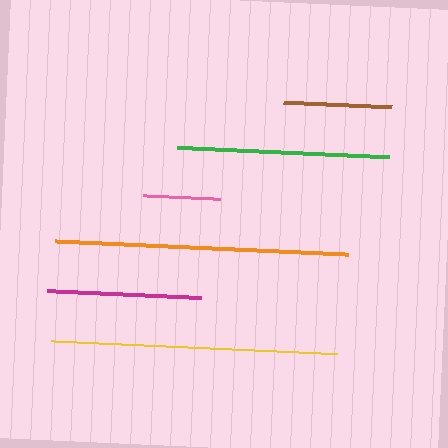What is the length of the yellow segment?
The yellow segment is approximately 287 pixels long.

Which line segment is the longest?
The orange line is the longest at approximately 293 pixels.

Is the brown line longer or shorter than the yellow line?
The yellow line is longer than the brown line.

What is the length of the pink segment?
The pink segment is approximately 77 pixels long.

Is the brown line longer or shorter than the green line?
The green line is longer than the brown line.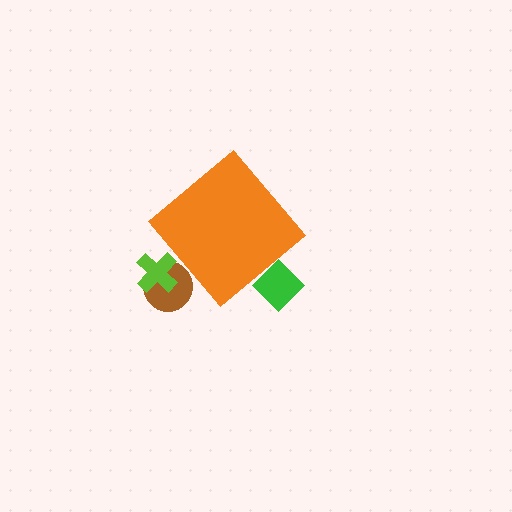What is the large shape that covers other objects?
An orange diamond.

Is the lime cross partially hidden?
Yes, the lime cross is partially hidden behind the orange diamond.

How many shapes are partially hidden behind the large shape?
3 shapes are partially hidden.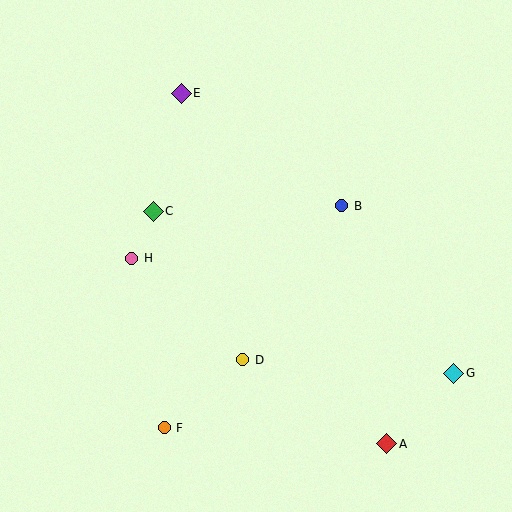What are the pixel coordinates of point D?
Point D is at (243, 360).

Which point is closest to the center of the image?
Point B at (342, 206) is closest to the center.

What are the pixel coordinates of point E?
Point E is at (181, 93).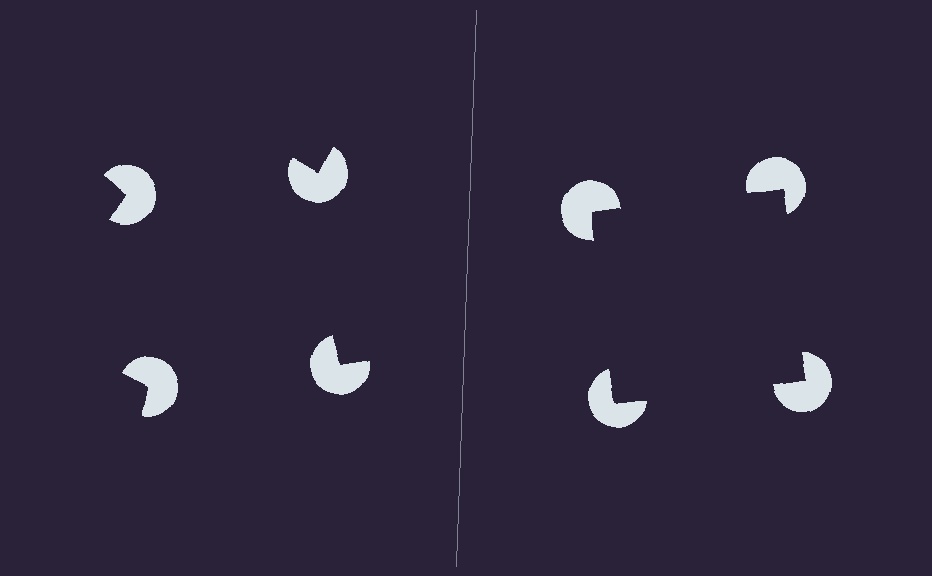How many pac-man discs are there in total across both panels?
8 — 4 on each side.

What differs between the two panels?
The pac-man discs are positioned identically on both sides; only the wedge orientations differ. On the right they align to a square; on the left they are misaligned.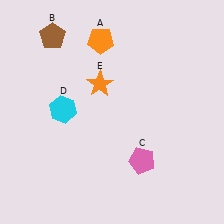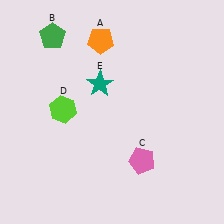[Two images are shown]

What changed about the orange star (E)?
In Image 1, E is orange. In Image 2, it changed to teal.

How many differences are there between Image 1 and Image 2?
There are 3 differences between the two images.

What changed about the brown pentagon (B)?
In Image 1, B is brown. In Image 2, it changed to green.